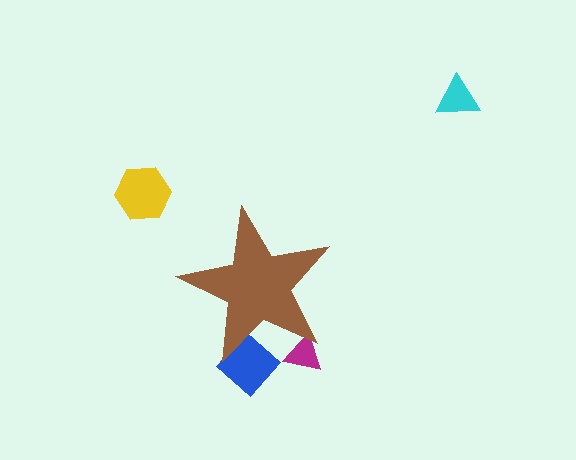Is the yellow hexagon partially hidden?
No, the yellow hexagon is fully visible.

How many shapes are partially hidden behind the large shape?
2 shapes are partially hidden.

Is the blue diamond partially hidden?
Yes, the blue diamond is partially hidden behind the brown star.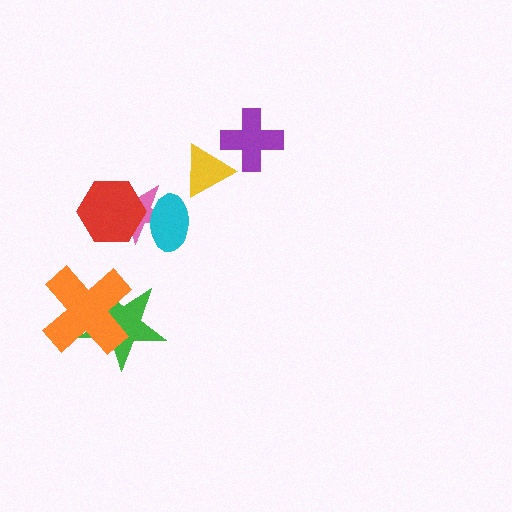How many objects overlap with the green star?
1 object overlaps with the green star.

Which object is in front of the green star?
The orange cross is in front of the green star.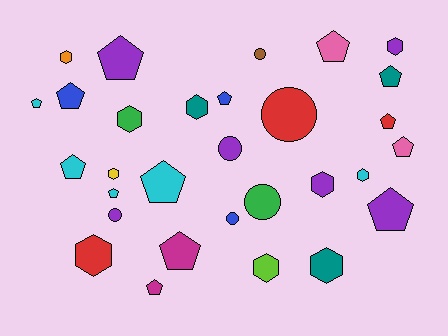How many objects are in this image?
There are 30 objects.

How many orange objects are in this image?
There is 1 orange object.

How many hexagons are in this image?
There are 10 hexagons.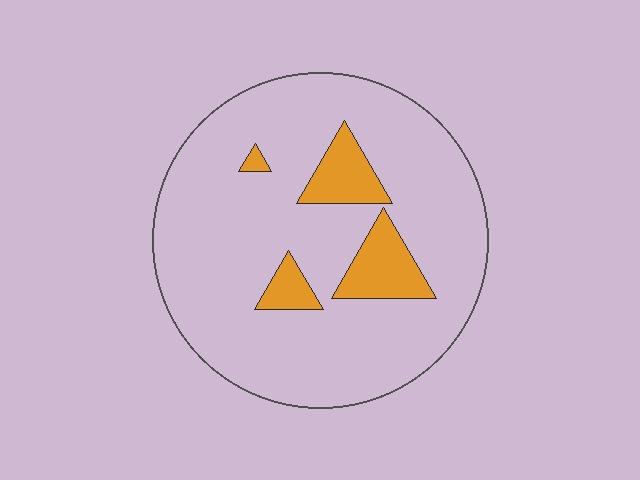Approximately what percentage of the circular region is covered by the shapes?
Approximately 15%.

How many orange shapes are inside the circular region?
4.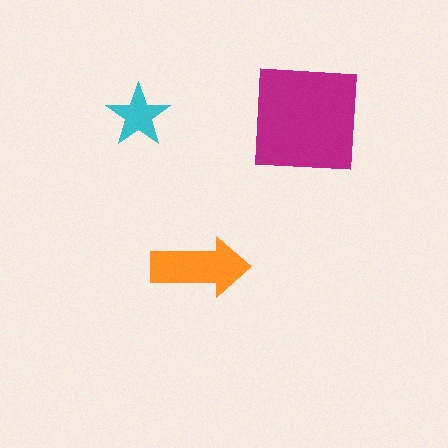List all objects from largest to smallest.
The magenta square, the orange arrow, the cyan star.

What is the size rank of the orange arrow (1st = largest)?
2nd.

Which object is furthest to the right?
The magenta square is rightmost.